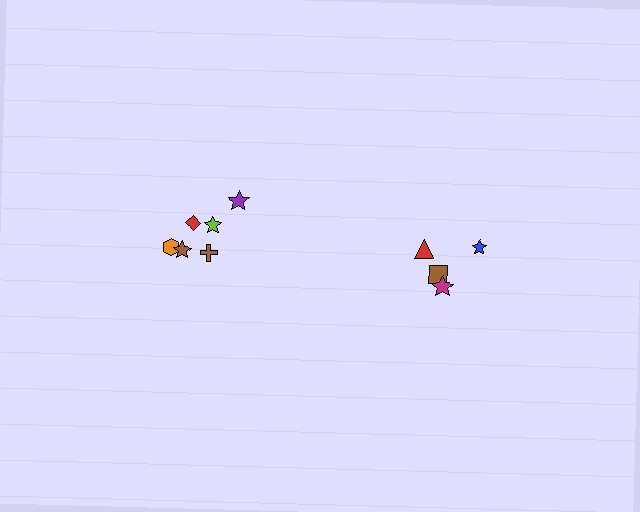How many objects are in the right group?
There are 4 objects.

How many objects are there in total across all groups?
There are 10 objects.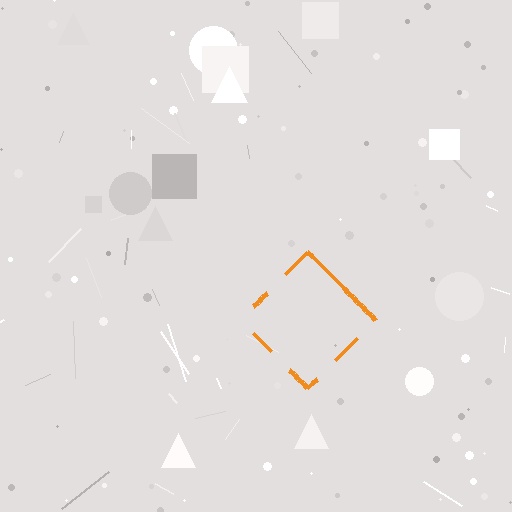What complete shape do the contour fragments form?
The contour fragments form a diamond.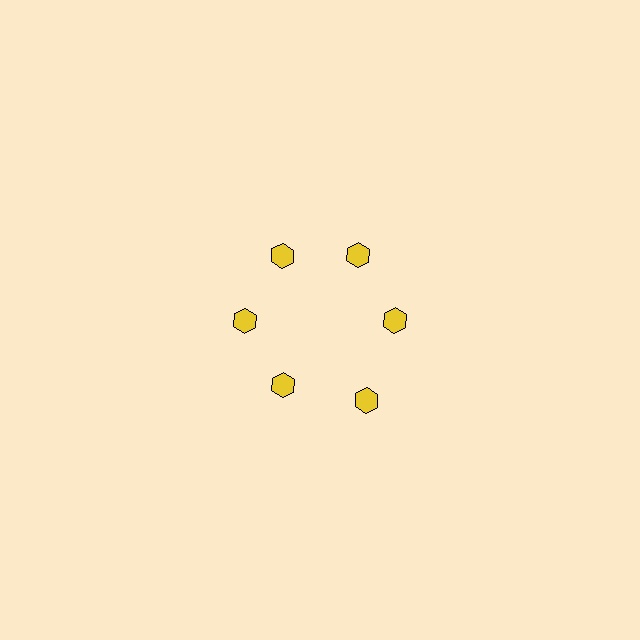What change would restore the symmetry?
The symmetry would be restored by moving it inward, back onto the ring so that all 6 hexagons sit at equal angles and equal distance from the center.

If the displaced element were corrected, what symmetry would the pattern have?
It would have 6-fold rotational symmetry — the pattern would map onto itself every 60 degrees.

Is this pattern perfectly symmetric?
No. The 6 yellow hexagons are arranged in a ring, but one element near the 5 o'clock position is pushed outward from the center, breaking the 6-fold rotational symmetry.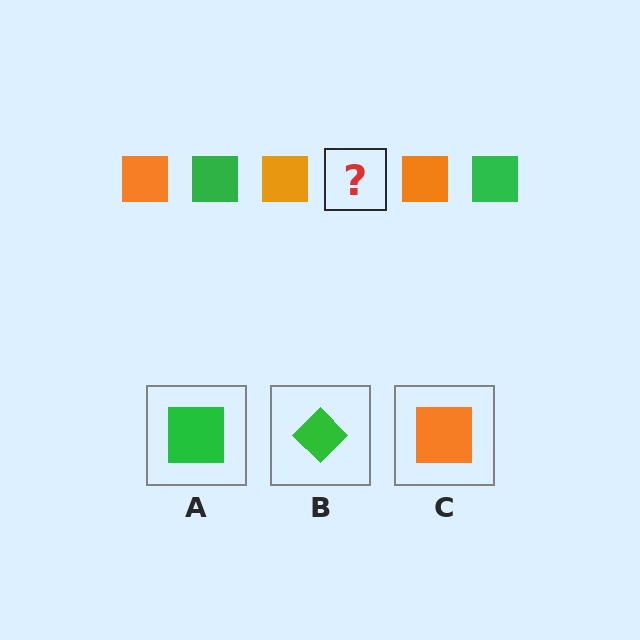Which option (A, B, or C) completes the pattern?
A.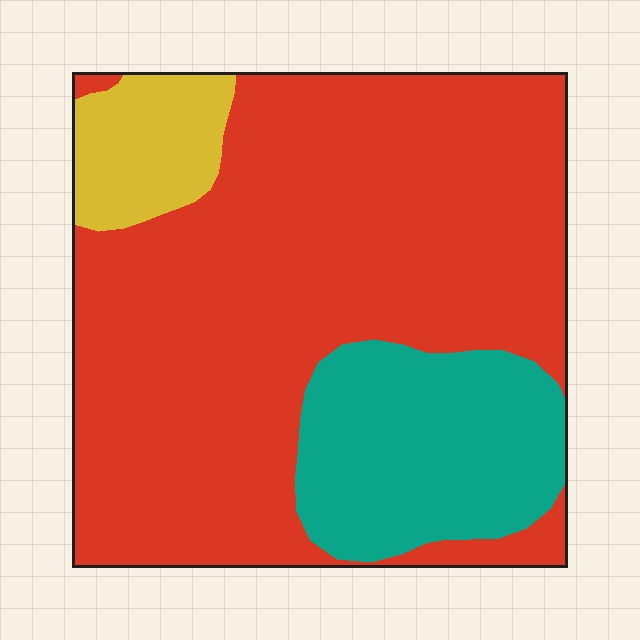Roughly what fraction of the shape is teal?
Teal takes up between a sixth and a third of the shape.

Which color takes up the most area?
Red, at roughly 70%.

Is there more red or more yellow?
Red.